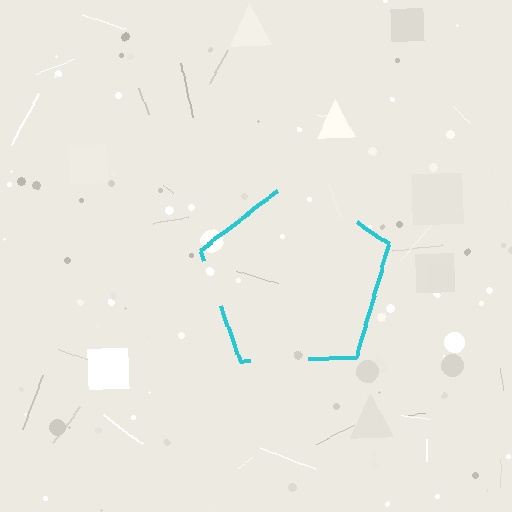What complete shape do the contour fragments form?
The contour fragments form a pentagon.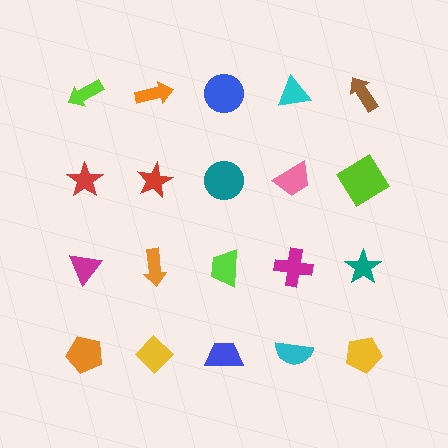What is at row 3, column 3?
A lime trapezoid.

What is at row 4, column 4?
A cyan semicircle.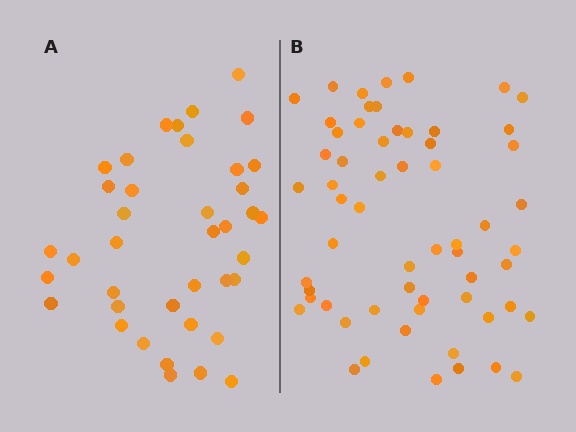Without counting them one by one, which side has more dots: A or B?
Region B (the right region) has more dots.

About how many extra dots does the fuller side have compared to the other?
Region B has approximately 20 more dots than region A.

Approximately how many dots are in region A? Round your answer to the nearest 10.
About 40 dots. (The exact count is 39, which rounds to 40.)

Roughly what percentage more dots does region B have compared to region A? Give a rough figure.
About 55% more.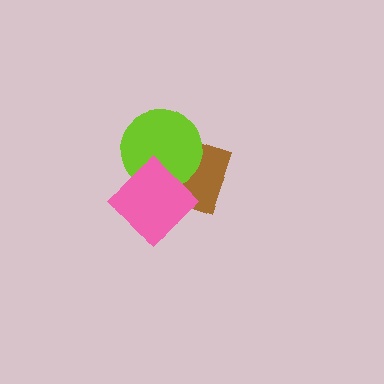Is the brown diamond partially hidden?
Yes, it is partially covered by another shape.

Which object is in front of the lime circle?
The pink diamond is in front of the lime circle.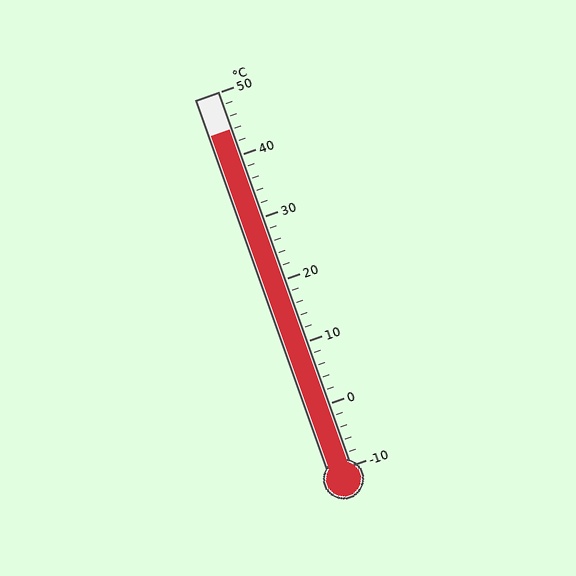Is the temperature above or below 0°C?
The temperature is above 0°C.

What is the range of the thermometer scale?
The thermometer scale ranges from -10°C to 50°C.